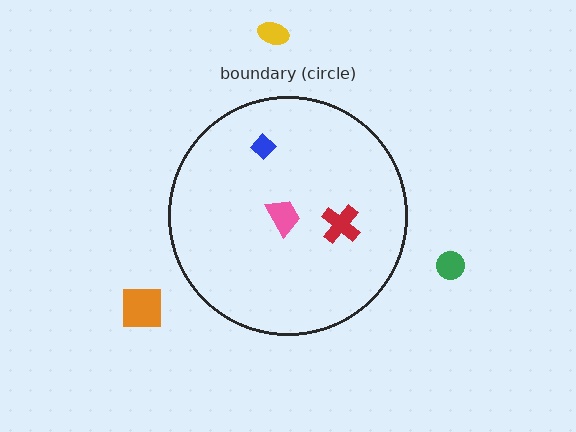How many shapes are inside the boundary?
3 inside, 3 outside.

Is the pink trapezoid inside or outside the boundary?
Inside.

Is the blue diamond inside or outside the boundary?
Inside.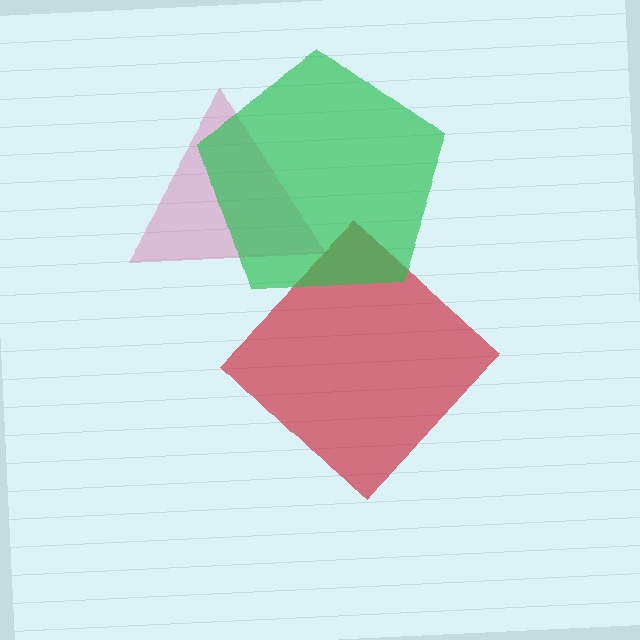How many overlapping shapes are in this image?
There are 3 overlapping shapes in the image.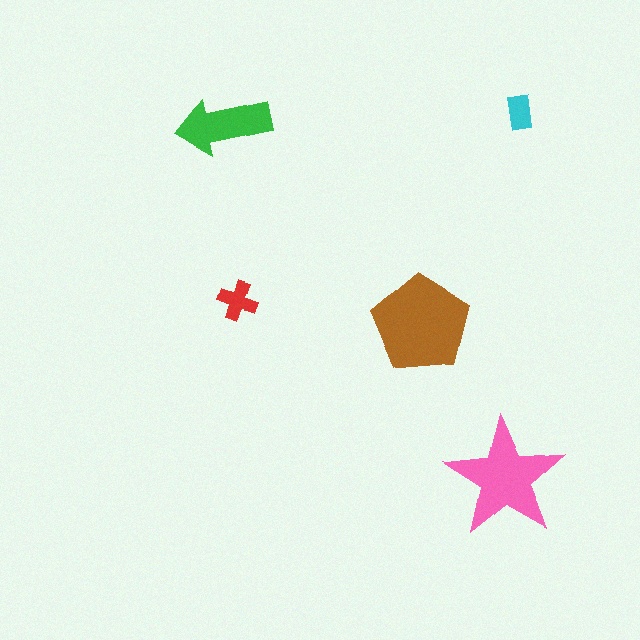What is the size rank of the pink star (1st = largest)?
2nd.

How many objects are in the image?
There are 5 objects in the image.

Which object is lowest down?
The pink star is bottommost.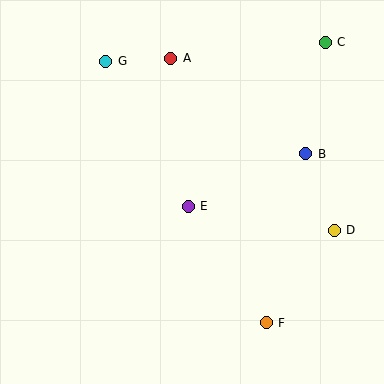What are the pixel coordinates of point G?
Point G is at (106, 61).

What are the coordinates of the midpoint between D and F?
The midpoint between D and F is at (300, 277).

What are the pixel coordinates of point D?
Point D is at (334, 230).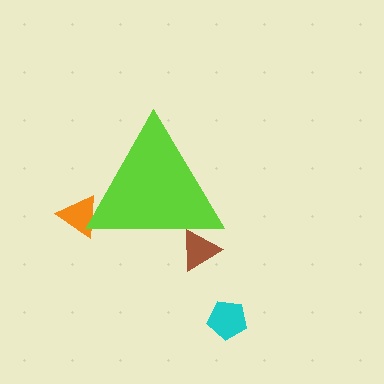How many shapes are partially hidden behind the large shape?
2 shapes are partially hidden.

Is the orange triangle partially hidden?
Yes, the orange triangle is partially hidden behind the lime triangle.